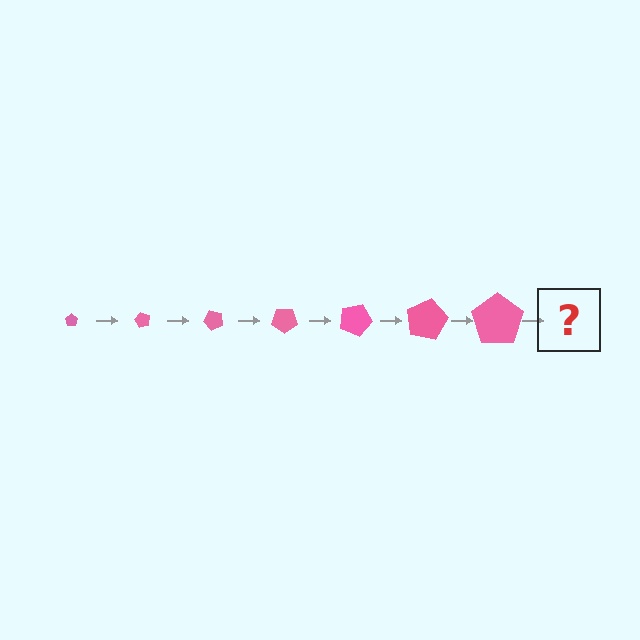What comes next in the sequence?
The next element should be a pentagon, larger than the previous one and rotated 420 degrees from the start.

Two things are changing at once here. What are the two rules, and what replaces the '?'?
The two rules are that the pentagon grows larger each step and it rotates 60 degrees each step. The '?' should be a pentagon, larger than the previous one and rotated 420 degrees from the start.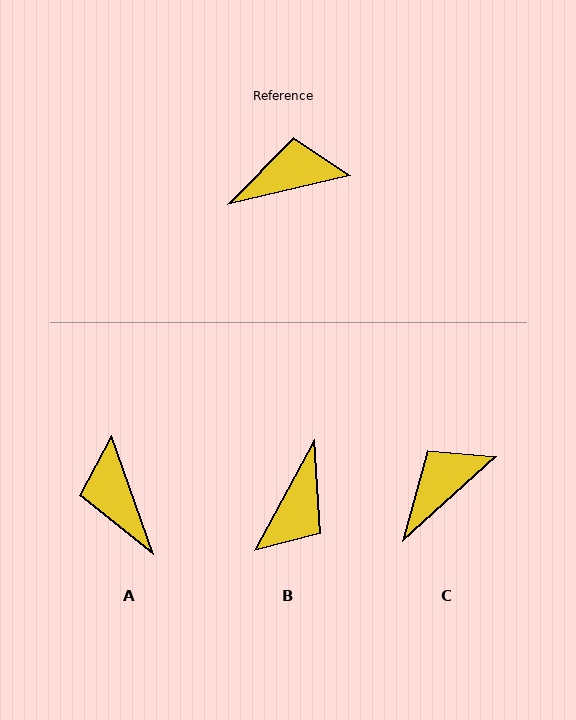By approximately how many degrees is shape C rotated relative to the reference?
Approximately 29 degrees counter-clockwise.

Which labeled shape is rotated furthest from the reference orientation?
B, about 132 degrees away.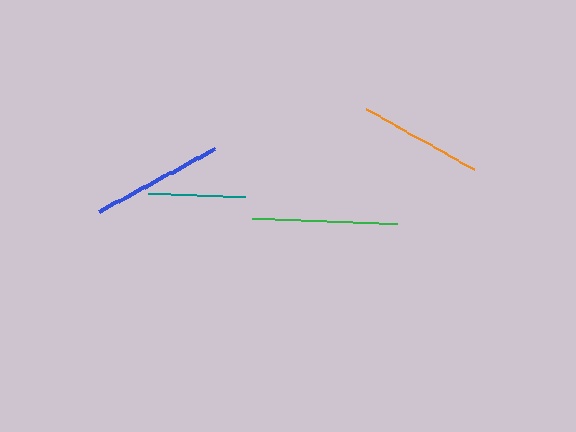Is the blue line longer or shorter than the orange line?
The blue line is longer than the orange line.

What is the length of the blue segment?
The blue segment is approximately 131 pixels long.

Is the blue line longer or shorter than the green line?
The green line is longer than the blue line.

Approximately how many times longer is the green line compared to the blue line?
The green line is approximately 1.1 times the length of the blue line.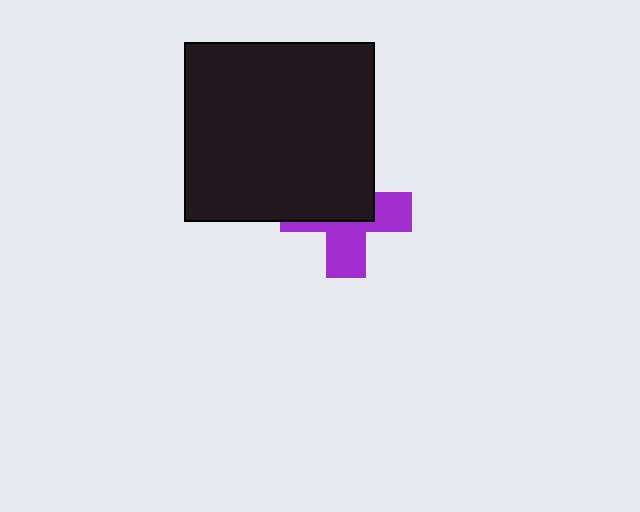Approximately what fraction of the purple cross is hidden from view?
Roughly 53% of the purple cross is hidden behind the black rectangle.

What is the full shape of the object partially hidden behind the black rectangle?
The partially hidden object is a purple cross.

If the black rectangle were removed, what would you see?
You would see the complete purple cross.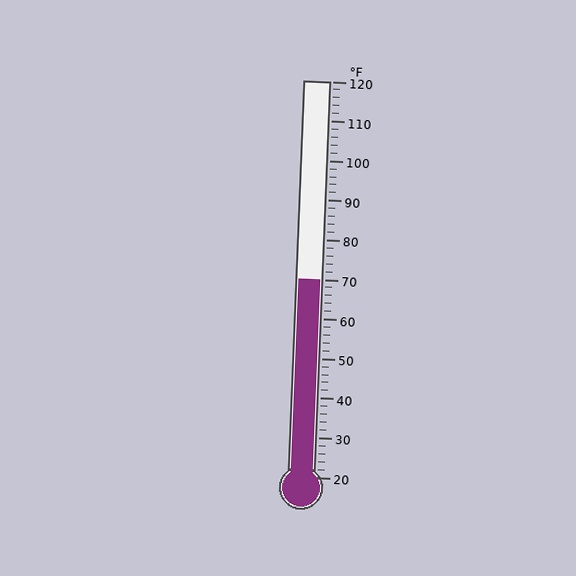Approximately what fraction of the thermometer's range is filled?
The thermometer is filled to approximately 50% of its range.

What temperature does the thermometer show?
The thermometer shows approximately 70°F.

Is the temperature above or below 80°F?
The temperature is below 80°F.